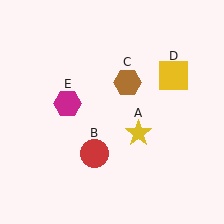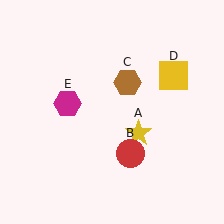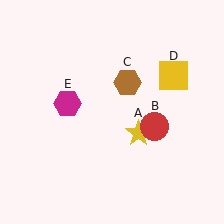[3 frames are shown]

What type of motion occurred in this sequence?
The red circle (object B) rotated counterclockwise around the center of the scene.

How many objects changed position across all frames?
1 object changed position: red circle (object B).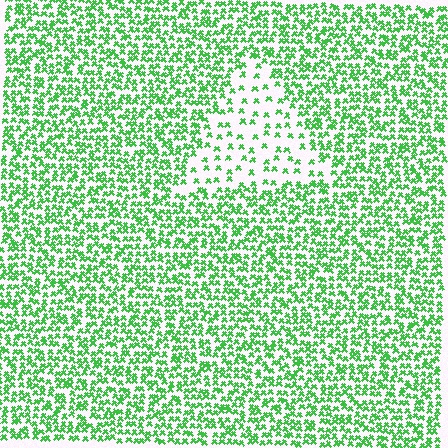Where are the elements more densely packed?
The elements are more densely packed outside the triangle boundary.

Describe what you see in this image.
The image contains small green elements arranged at two different densities. A triangle-shaped region is visible where the elements are less densely packed than the surrounding area.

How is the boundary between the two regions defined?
The boundary is defined by a change in element density (approximately 2.7x ratio). All elements are the same color, size, and shape.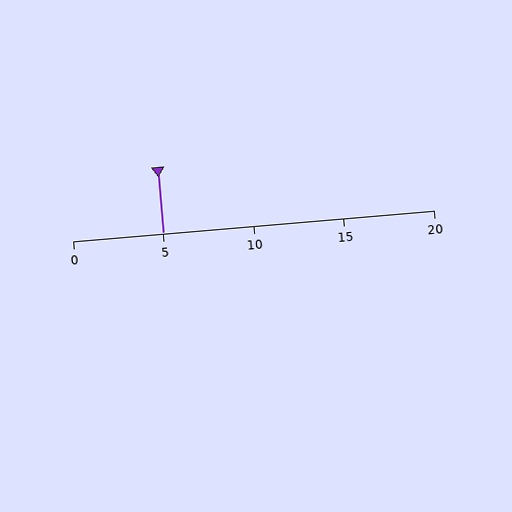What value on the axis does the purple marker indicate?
The marker indicates approximately 5.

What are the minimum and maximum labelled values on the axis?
The axis runs from 0 to 20.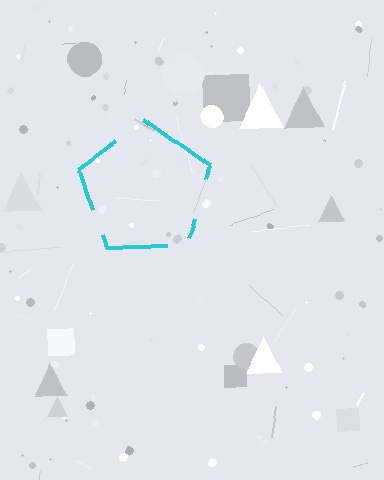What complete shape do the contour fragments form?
The contour fragments form a pentagon.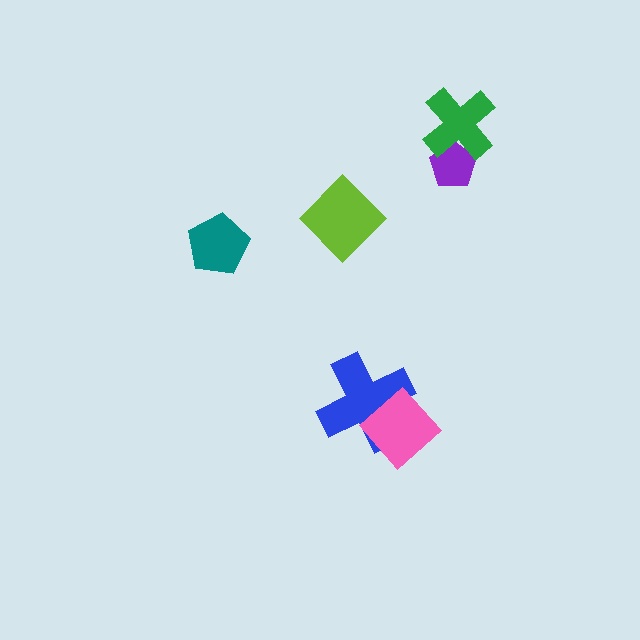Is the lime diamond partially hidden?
No, no other shape covers it.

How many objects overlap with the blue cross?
1 object overlaps with the blue cross.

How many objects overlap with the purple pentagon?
1 object overlaps with the purple pentagon.